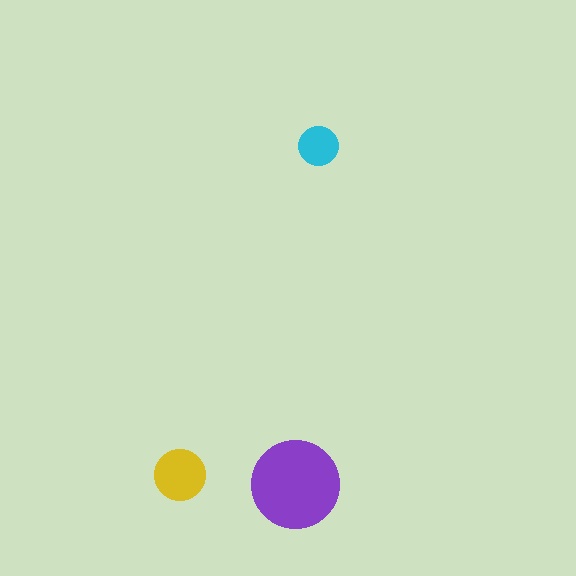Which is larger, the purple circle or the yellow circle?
The purple one.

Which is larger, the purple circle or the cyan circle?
The purple one.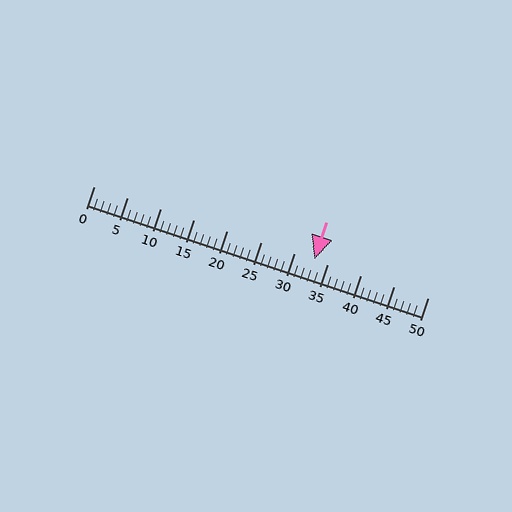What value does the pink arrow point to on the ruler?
The pink arrow points to approximately 33.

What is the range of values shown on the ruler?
The ruler shows values from 0 to 50.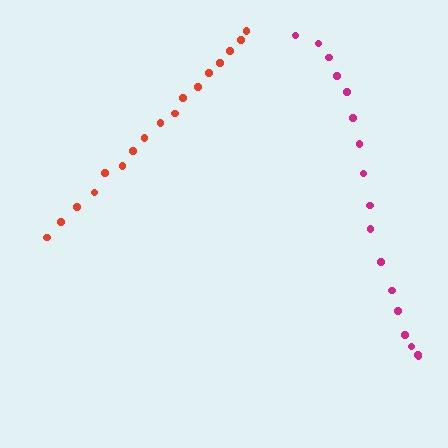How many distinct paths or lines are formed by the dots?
There are 2 distinct paths.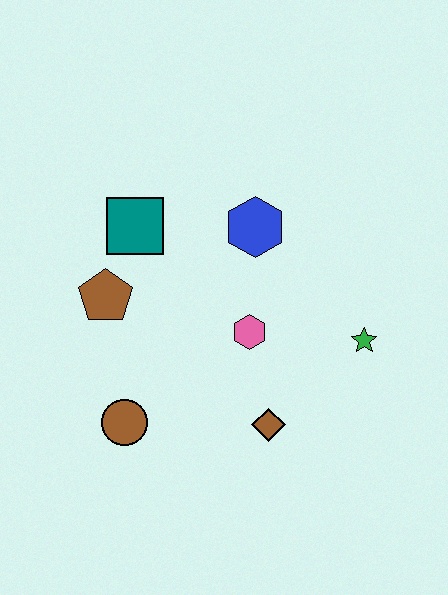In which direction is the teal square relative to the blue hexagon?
The teal square is to the left of the blue hexagon.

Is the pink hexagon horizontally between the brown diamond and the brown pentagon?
Yes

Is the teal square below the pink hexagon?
No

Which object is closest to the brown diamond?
The pink hexagon is closest to the brown diamond.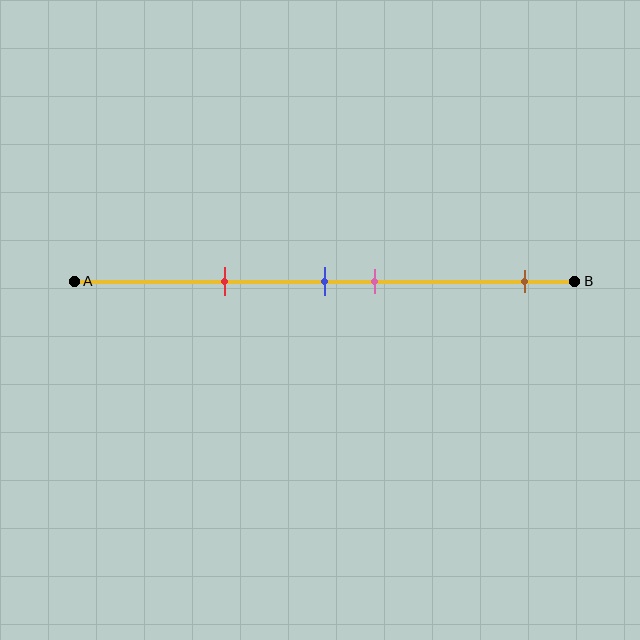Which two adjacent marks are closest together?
The blue and pink marks are the closest adjacent pair.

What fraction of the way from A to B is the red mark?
The red mark is approximately 30% (0.3) of the way from A to B.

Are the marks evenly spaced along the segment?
No, the marks are not evenly spaced.